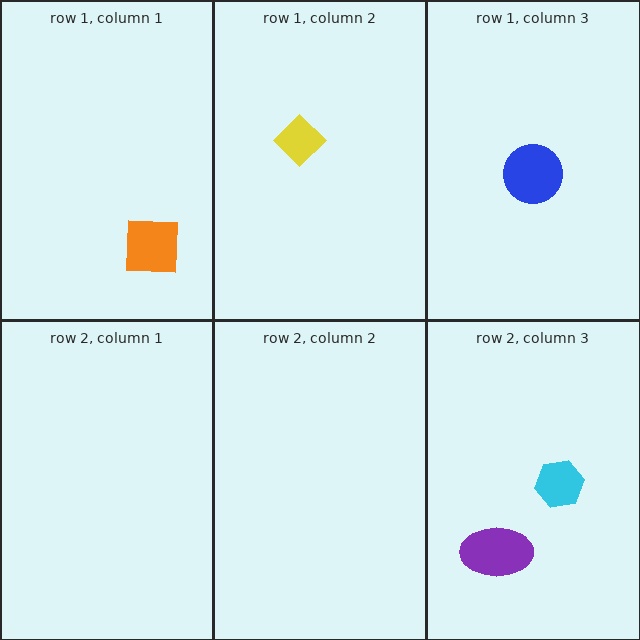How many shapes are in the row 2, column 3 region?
2.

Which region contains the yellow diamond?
The row 1, column 2 region.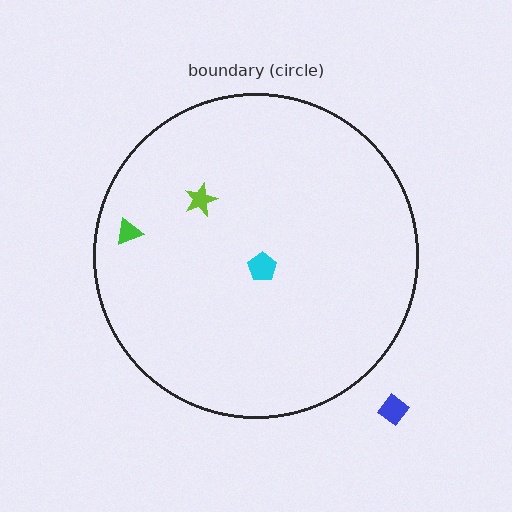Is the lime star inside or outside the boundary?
Inside.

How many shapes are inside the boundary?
3 inside, 1 outside.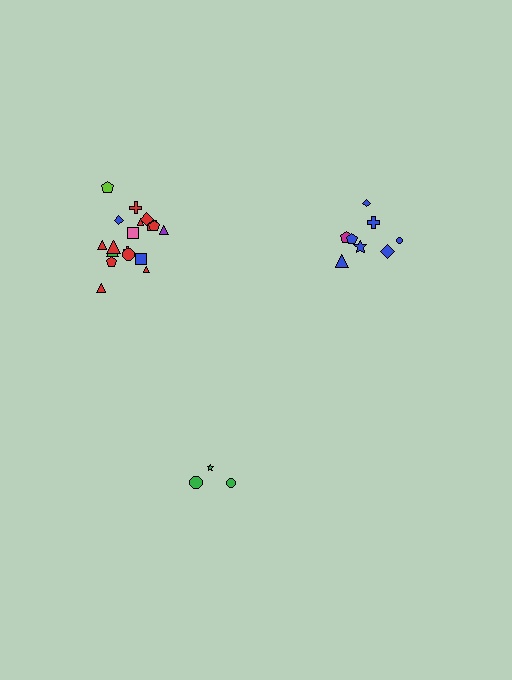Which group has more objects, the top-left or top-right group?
The top-left group.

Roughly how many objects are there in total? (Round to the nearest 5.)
Roughly 30 objects in total.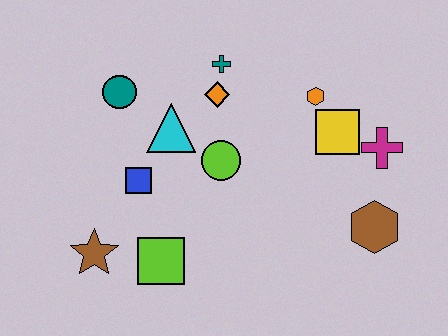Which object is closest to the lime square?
The brown star is closest to the lime square.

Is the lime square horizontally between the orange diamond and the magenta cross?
No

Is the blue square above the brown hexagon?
Yes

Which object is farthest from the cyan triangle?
The brown hexagon is farthest from the cyan triangle.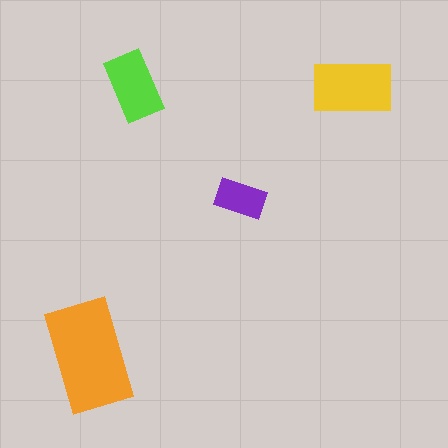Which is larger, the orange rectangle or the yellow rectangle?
The orange one.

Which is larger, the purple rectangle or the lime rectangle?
The lime one.